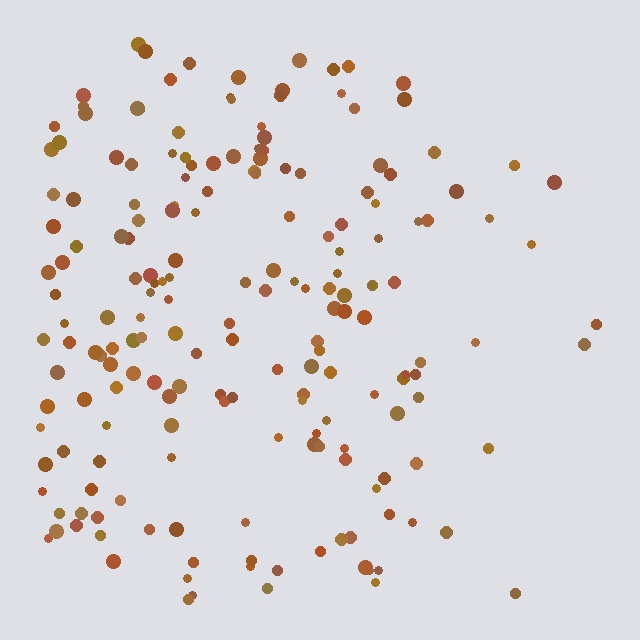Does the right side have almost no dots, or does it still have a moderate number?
Still a moderate number, just noticeably fewer than the left.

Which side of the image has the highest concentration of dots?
The left.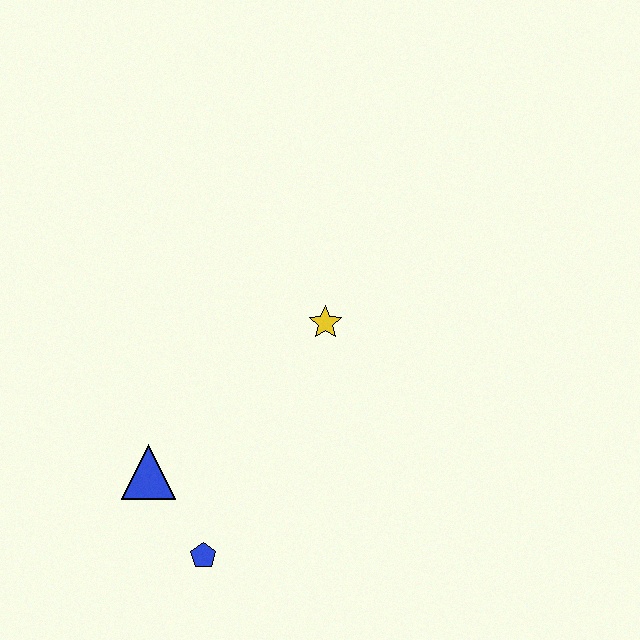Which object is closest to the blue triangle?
The blue pentagon is closest to the blue triangle.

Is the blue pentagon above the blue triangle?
No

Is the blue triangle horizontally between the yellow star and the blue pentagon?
No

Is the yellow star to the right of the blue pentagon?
Yes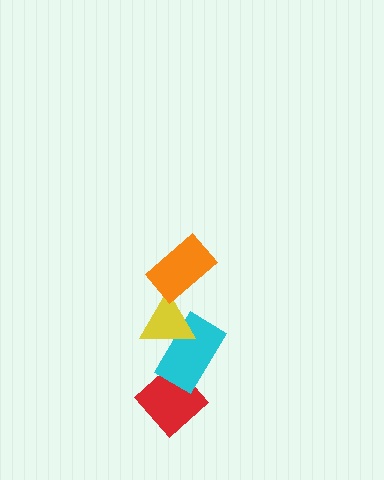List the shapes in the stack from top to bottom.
From top to bottom: the orange rectangle, the yellow triangle, the cyan rectangle, the red diamond.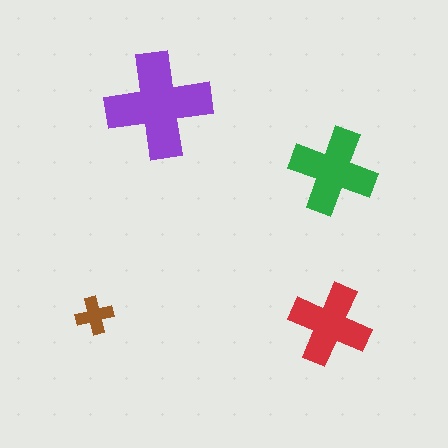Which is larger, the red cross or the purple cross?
The purple one.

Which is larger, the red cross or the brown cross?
The red one.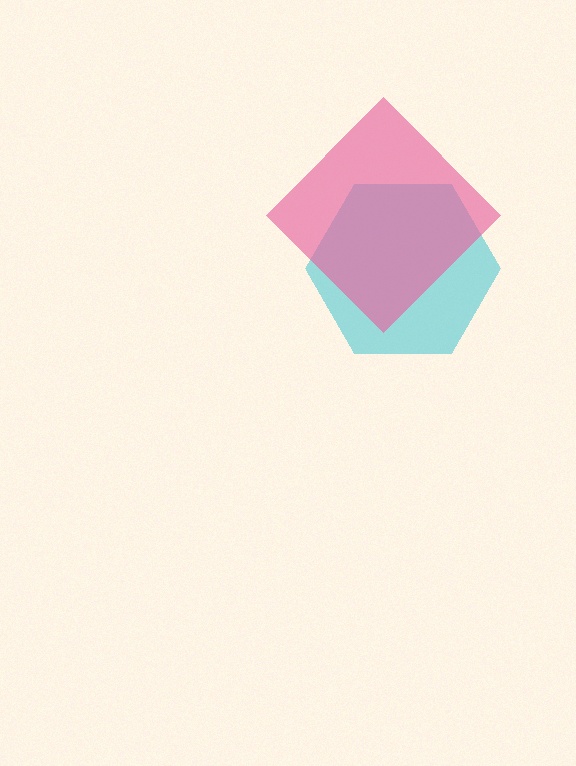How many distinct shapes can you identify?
There are 2 distinct shapes: a cyan hexagon, a pink diamond.